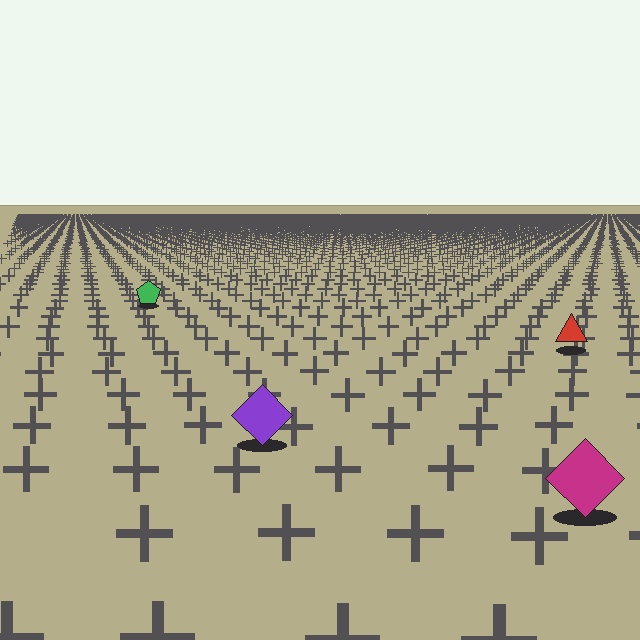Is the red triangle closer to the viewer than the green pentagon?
Yes. The red triangle is closer — you can tell from the texture gradient: the ground texture is coarser near it.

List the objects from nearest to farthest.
From nearest to farthest: the magenta diamond, the purple diamond, the red triangle, the green pentagon.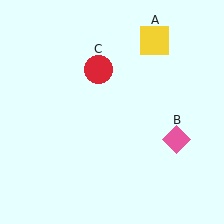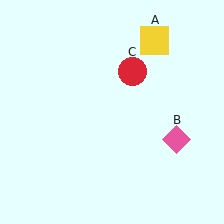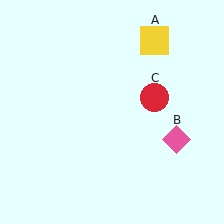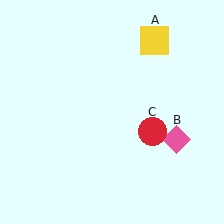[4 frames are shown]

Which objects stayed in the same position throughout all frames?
Yellow square (object A) and pink diamond (object B) remained stationary.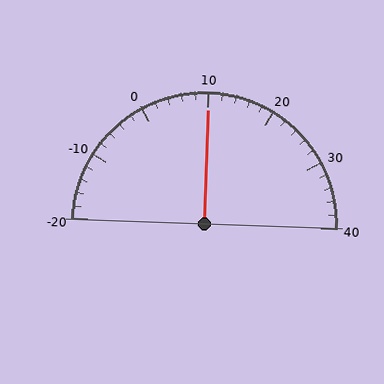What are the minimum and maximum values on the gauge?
The gauge ranges from -20 to 40.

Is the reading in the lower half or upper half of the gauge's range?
The reading is in the upper half of the range (-20 to 40).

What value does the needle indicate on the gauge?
The needle indicates approximately 10.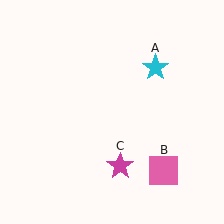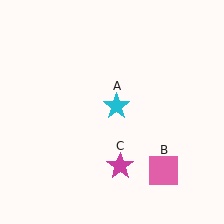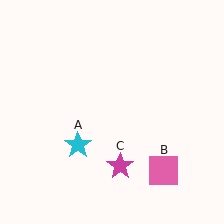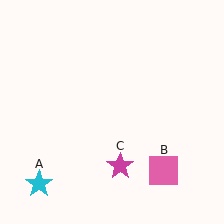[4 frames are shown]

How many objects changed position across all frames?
1 object changed position: cyan star (object A).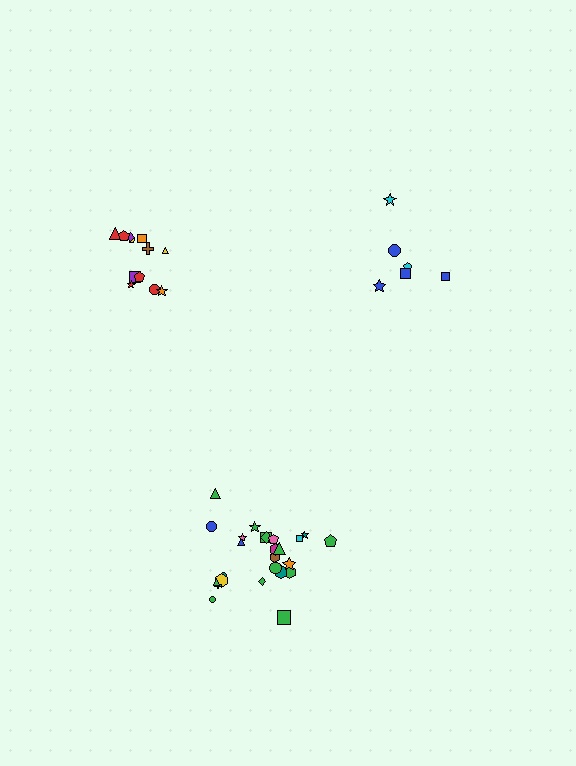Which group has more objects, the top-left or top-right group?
The top-left group.